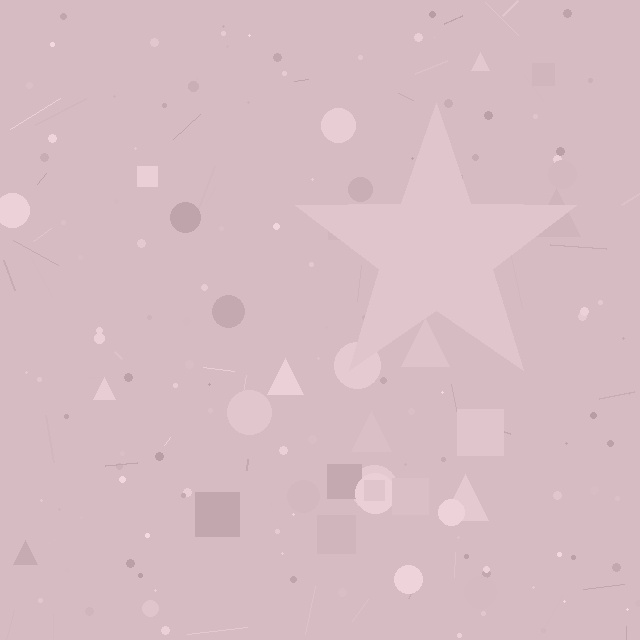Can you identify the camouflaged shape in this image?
The camouflaged shape is a star.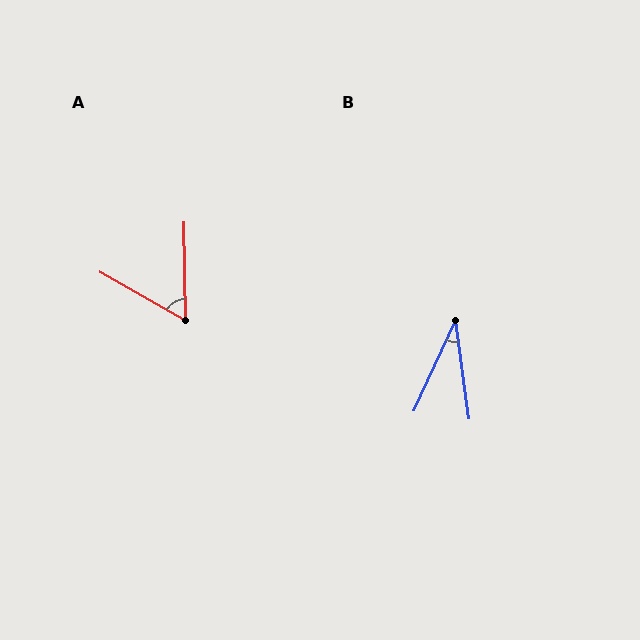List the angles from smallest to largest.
B (33°), A (59°).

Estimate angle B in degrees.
Approximately 33 degrees.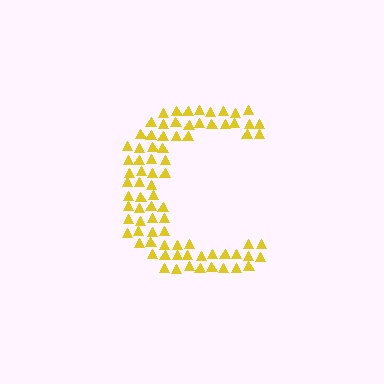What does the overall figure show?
The overall figure shows the letter C.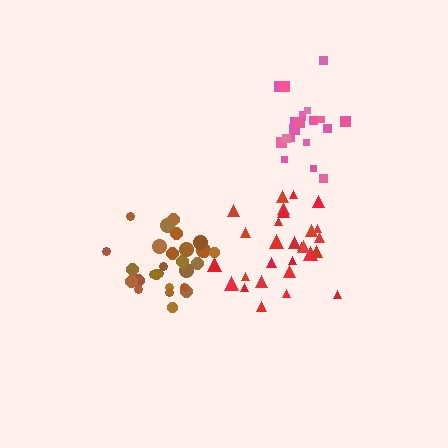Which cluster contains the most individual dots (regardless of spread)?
Brown (28).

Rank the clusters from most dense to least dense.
brown, pink, red.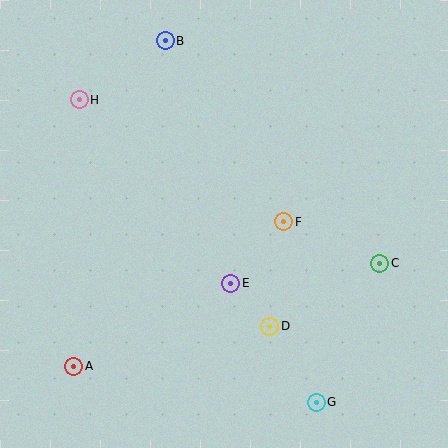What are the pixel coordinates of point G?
Point G is at (316, 402).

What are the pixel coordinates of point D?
Point D is at (270, 326).